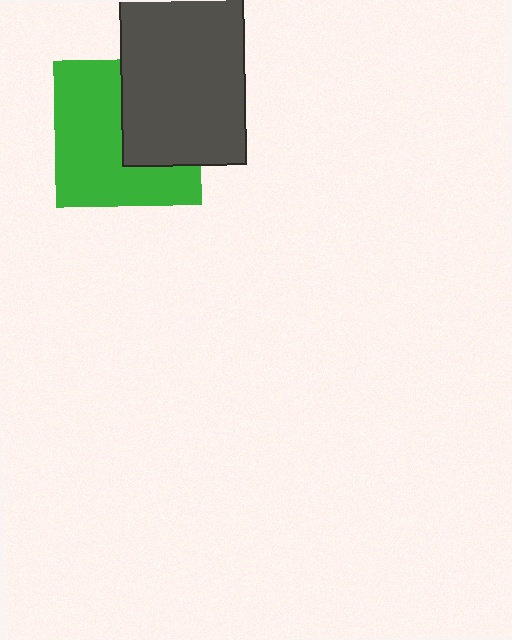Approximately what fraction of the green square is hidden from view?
Roughly 40% of the green square is hidden behind the dark gray rectangle.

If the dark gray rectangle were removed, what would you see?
You would see the complete green square.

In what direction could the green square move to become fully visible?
The green square could move left. That would shift it out from behind the dark gray rectangle entirely.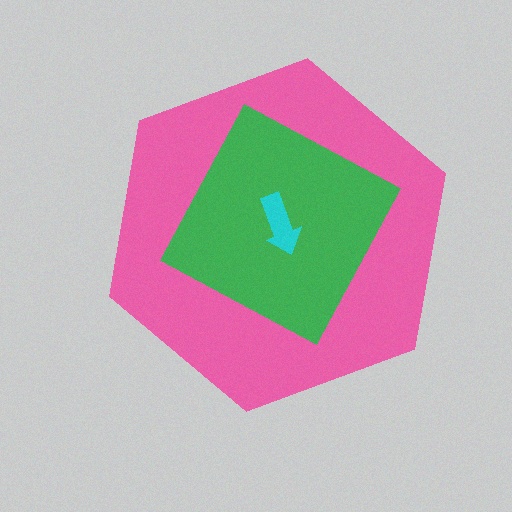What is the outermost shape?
The pink hexagon.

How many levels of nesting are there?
3.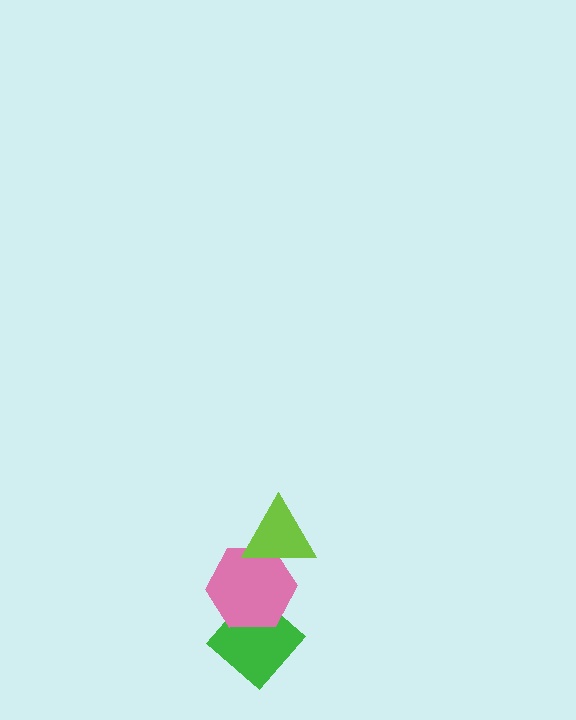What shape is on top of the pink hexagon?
The lime triangle is on top of the pink hexagon.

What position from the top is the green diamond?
The green diamond is 3rd from the top.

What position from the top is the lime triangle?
The lime triangle is 1st from the top.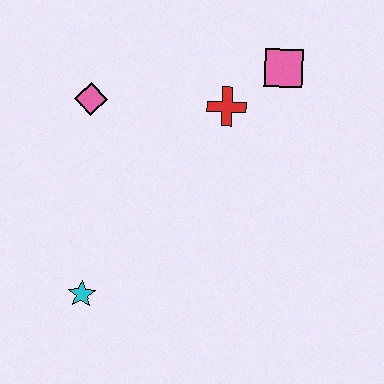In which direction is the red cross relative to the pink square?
The red cross is to the left of the pink square.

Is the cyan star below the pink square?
Yes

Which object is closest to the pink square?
The red cross is closest to the pink square.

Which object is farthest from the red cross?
The cyan star is farthest from the red cross.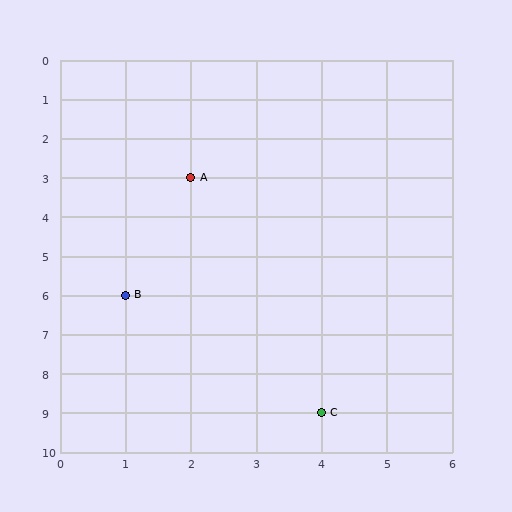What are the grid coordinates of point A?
Point A is at grid coordinates (2, 3).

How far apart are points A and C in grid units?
Points A and C are 2 columns and 6 rows apart (about 6.3 grid units diagonally).